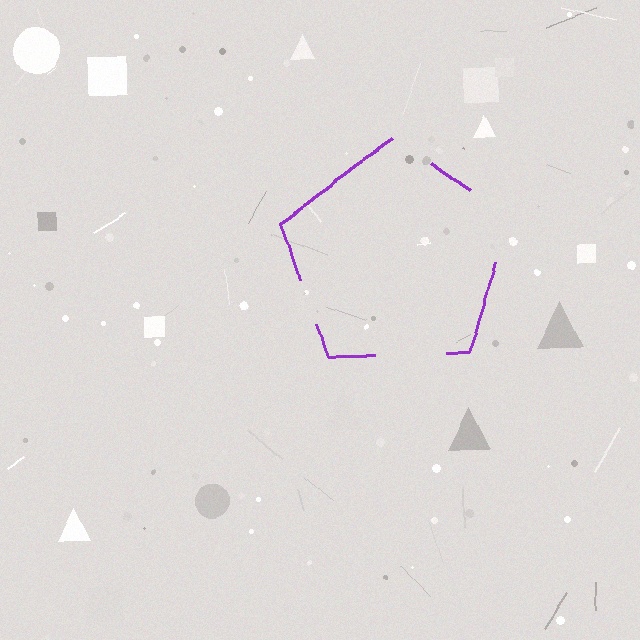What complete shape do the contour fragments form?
The contour fragments form a pentagon.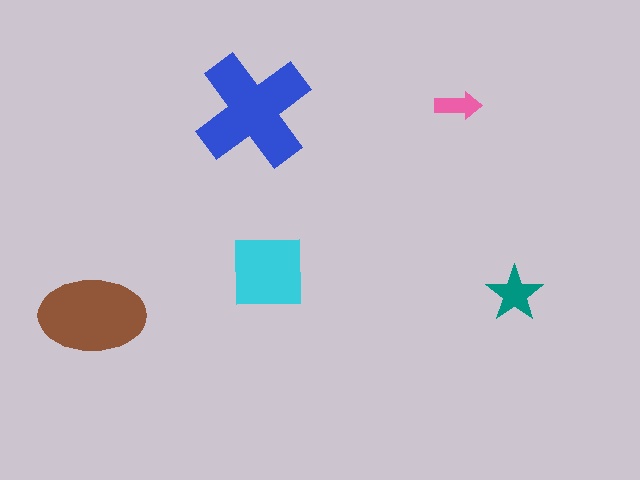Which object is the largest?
The blue cross.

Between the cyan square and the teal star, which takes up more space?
The cyan square.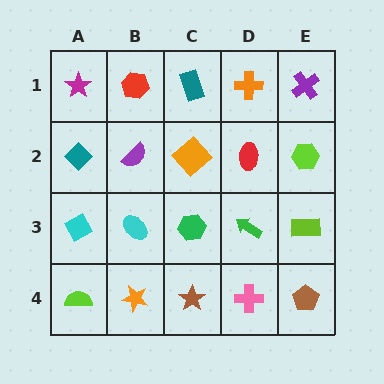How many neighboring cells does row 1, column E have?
2.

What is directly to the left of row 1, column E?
An orange cross.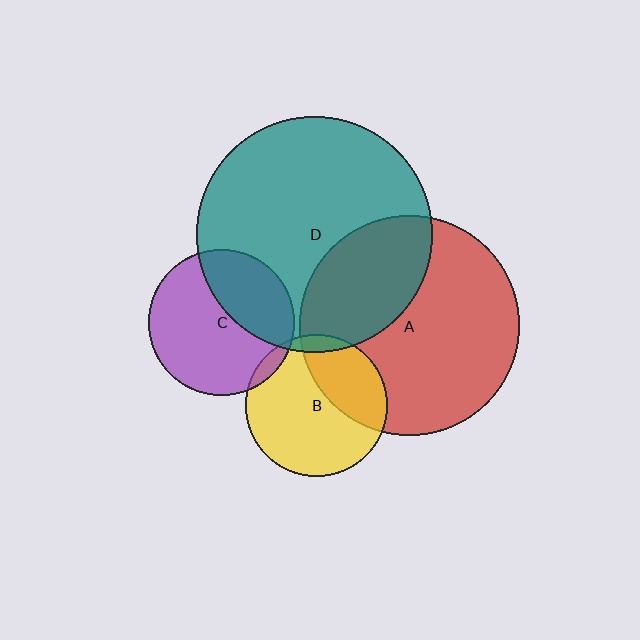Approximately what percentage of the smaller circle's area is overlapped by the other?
Approximately 35%.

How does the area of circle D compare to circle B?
Approximately 2.8 times.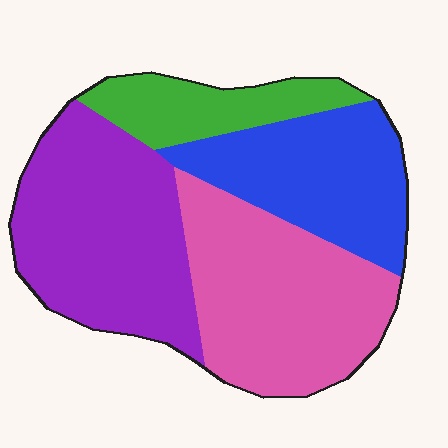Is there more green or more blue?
Blue.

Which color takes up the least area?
Green, at roughly 15%.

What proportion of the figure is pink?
Pink takes up about one third (1/3) of the figure.